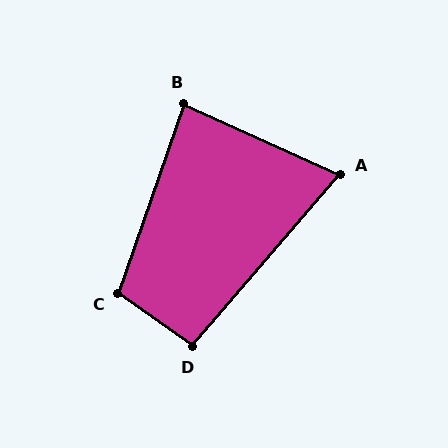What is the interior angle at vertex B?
Approximately 85 degrees (acute).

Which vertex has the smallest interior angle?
A, at approximately 74 degrees.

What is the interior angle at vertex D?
Approximately 95 degrees (obtuse).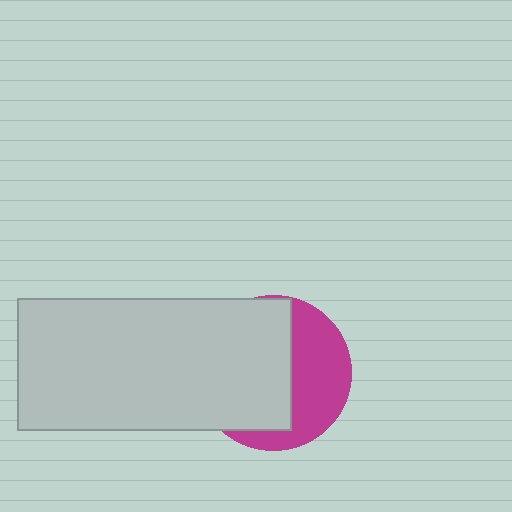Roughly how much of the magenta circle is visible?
A small part of it is visible (roughly 41%).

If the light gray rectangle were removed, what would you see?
You would see the complete magenta circle.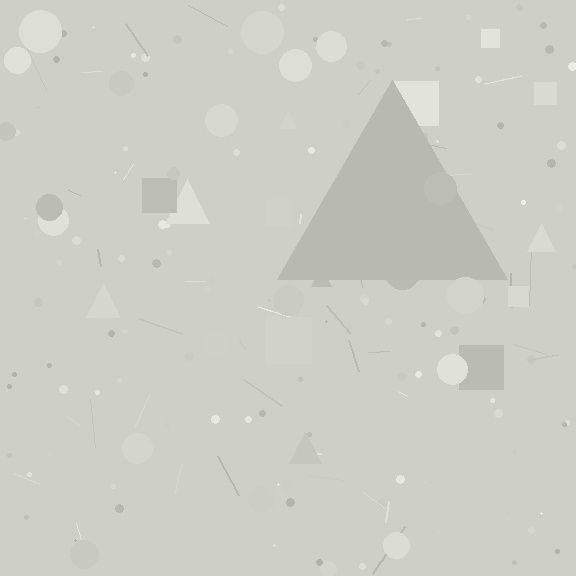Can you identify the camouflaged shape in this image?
The camouflaged shape is a triangle.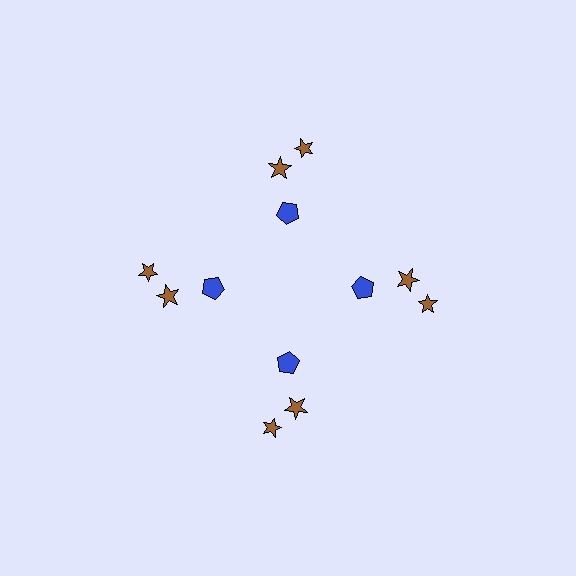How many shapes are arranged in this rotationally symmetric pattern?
There are 12 shapes, arranged in 4 groups of 3.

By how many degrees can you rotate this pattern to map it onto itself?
The pattern maps onto itself every 90 degrees of rotation.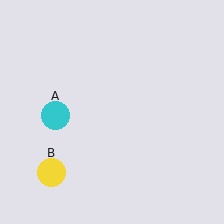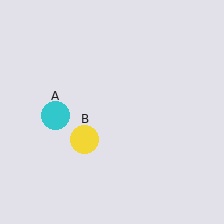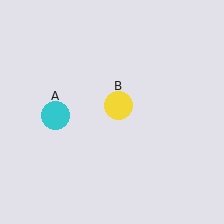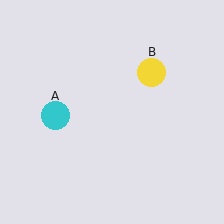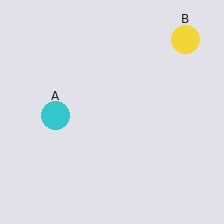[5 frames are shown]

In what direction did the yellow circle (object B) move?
The yellow circle (object B) moved up and to the right.